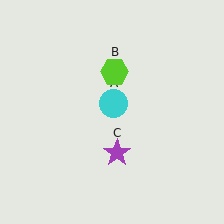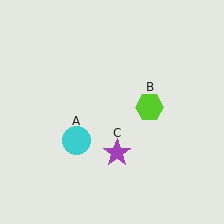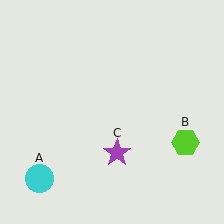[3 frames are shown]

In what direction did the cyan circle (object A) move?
The cyan circle (object A) moved down and to the left.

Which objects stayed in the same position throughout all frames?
Purple star (object C) remained stationary.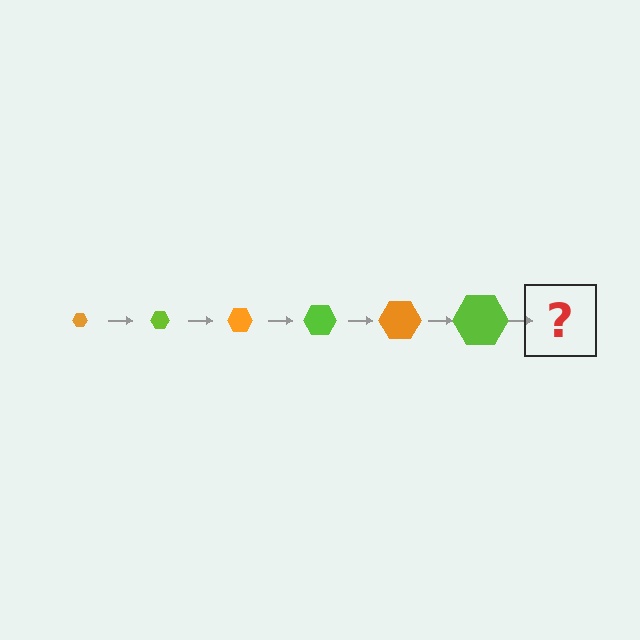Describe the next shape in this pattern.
It should be an orange hexagon, larger than the previous one.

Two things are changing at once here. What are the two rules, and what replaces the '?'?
The two rules are that the hexagon grows larger each step and the color cycles through orange and lime. The '?' should be an orange hexagon, larger than the previous one.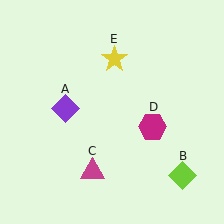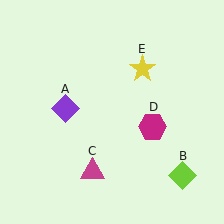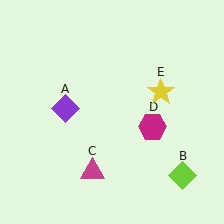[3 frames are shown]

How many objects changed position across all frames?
1 object changed position: yellow star (object E).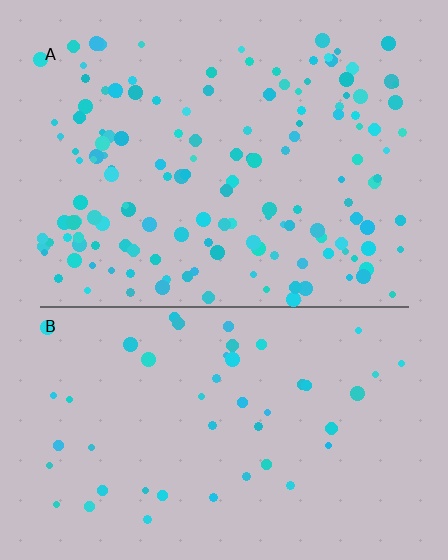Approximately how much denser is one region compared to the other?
Approximately 3.0× — region A over region B.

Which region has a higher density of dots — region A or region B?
A (the top).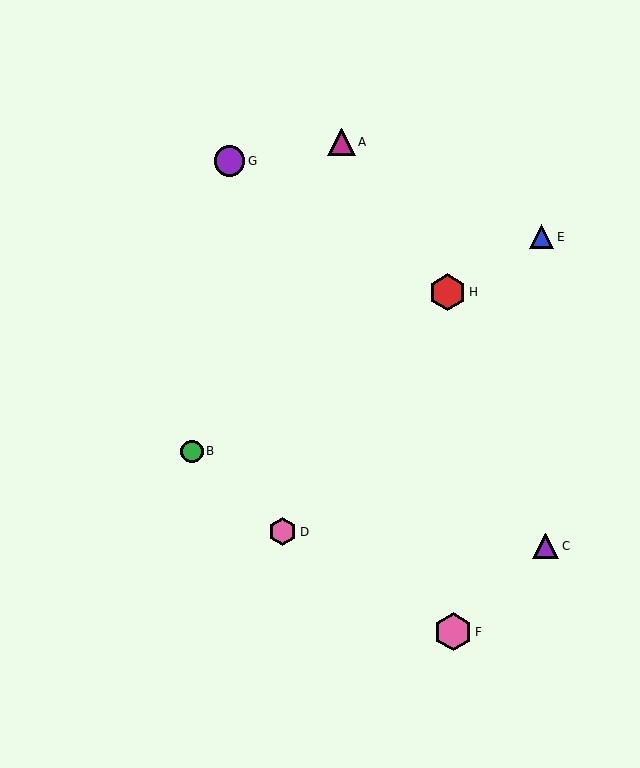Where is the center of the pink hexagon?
The center of the pink hexagon is at (282, 532).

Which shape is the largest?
The pink hexagon (labeled F) is the largest.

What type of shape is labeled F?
Shape F is a pink hexagon.